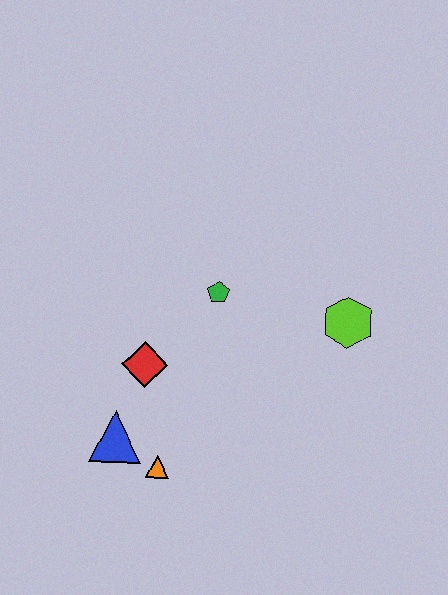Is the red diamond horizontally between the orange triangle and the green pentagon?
No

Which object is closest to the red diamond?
The blue triangle is closest to the red diamond.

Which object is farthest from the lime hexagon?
The blue triangle is farthest from the lime hexagon.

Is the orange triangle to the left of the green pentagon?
Yes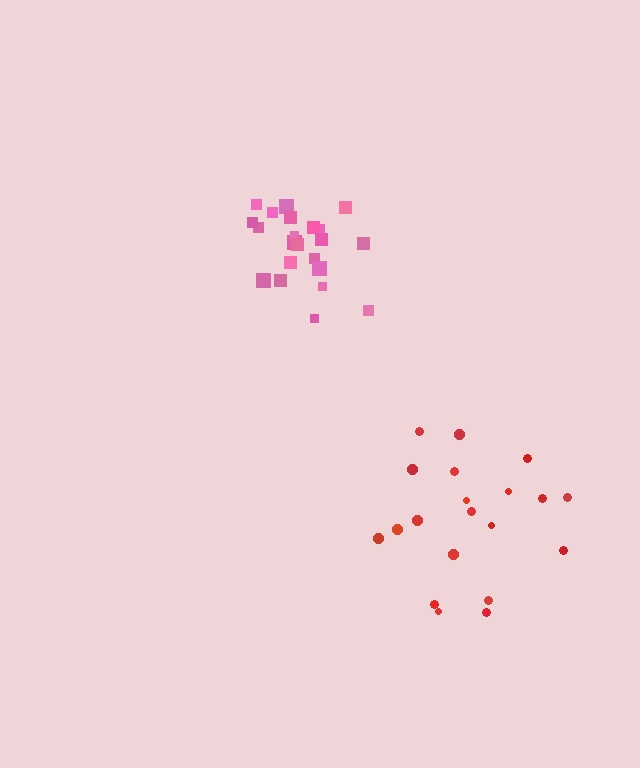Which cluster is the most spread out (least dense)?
Red.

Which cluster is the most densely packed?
Pink.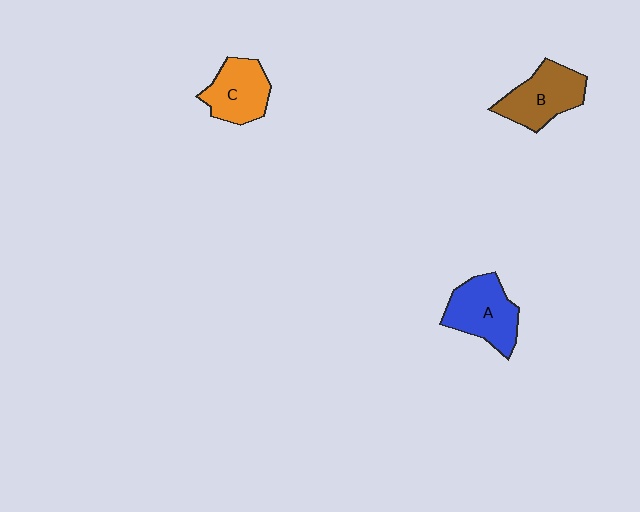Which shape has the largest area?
Shape A (blue).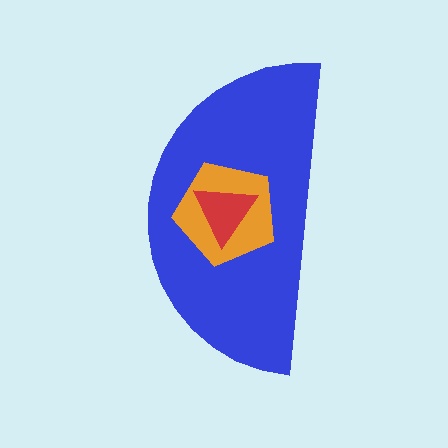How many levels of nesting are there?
3.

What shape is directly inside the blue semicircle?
The orange pentagon.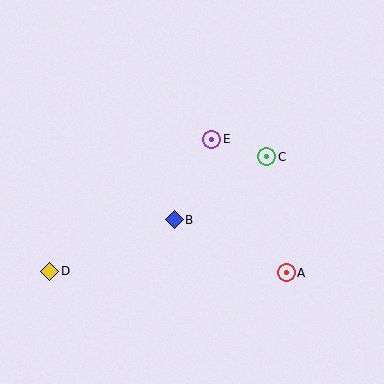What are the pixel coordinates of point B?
Point B is at (174, 220).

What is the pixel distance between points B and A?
The distance between B and A is 124 pixels.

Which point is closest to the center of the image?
Point B at (174, 220) is closest to the center.